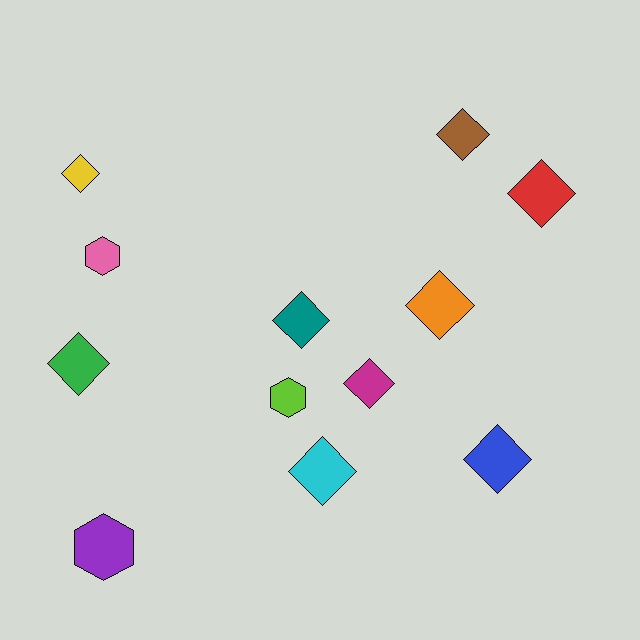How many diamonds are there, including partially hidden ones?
There are 9 diamonds.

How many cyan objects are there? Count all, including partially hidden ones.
There is 1 cyan object.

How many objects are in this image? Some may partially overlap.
There are 12 objects.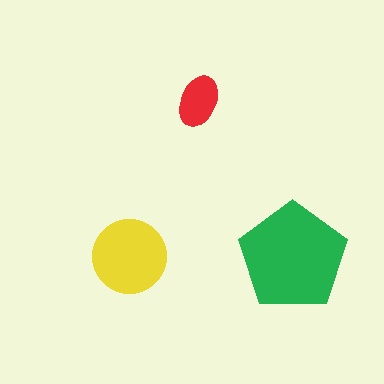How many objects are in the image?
There are 3 objects in the image.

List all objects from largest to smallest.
The green pentagon, the yellow circle, the red ellipse.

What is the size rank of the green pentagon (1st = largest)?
1st.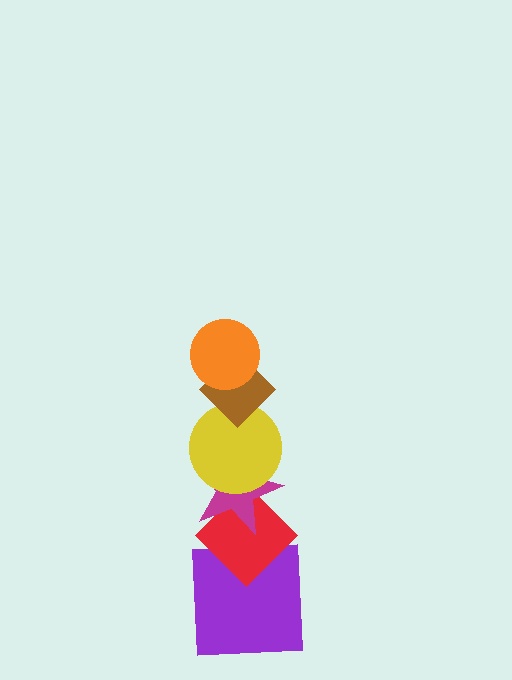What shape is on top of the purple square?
The red diamond is on top of the purple square.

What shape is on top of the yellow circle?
The brown diamond is on top of the yellow circle.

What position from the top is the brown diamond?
The brown diamond is 2nd from the top.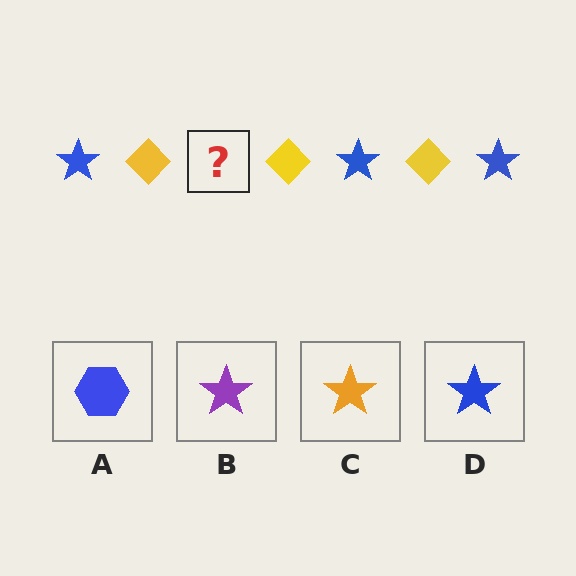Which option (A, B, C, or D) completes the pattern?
D.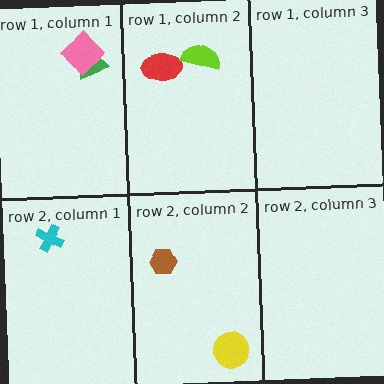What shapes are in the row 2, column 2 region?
The yellow circle, the brown hexagon.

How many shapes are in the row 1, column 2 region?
2.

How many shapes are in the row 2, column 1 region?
1.